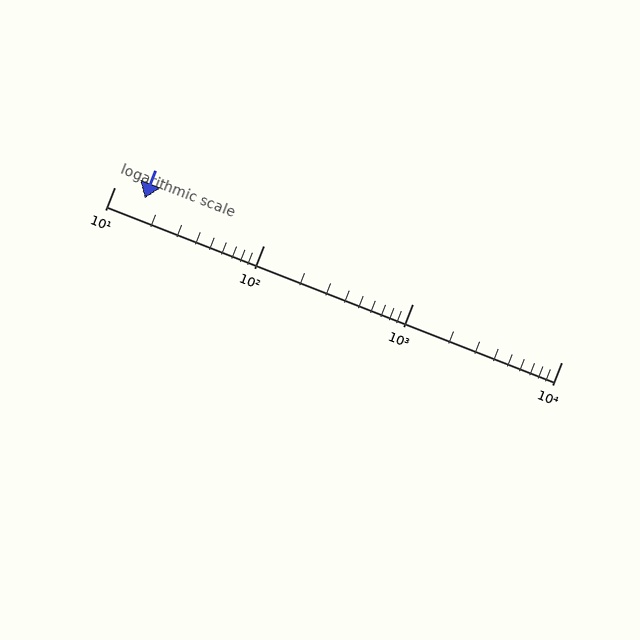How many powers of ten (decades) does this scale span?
The scale spans 3 decades, from 10 to 10000.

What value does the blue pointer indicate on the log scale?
The pointer indicates approximately 16.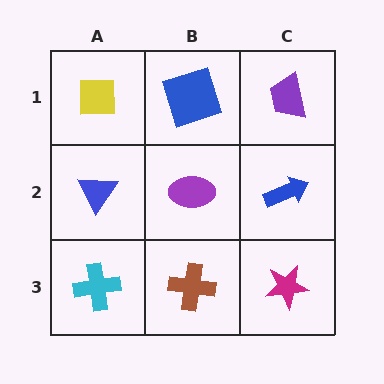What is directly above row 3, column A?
A blue triangle.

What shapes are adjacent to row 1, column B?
A purple ellipse (row 2, column B), a yellow square (row 1, column A), a purple trapezoid (row 1, column C).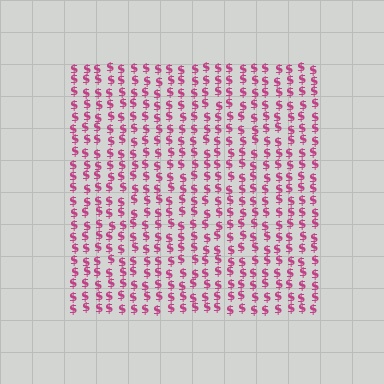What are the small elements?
The small elements are dollar signs.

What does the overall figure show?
The overall figure shows a square.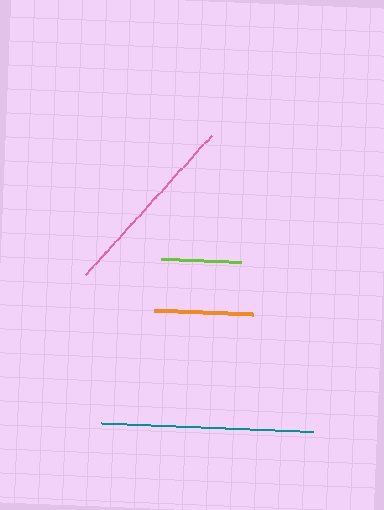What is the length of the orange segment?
The orange segment is approximately 99 pixels long.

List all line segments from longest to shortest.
From longest to shortest: teal, pink, orange, lime.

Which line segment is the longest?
The teal line is the longest at approximately 212 pixels.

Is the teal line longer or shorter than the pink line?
The teal line is longer than the pink line.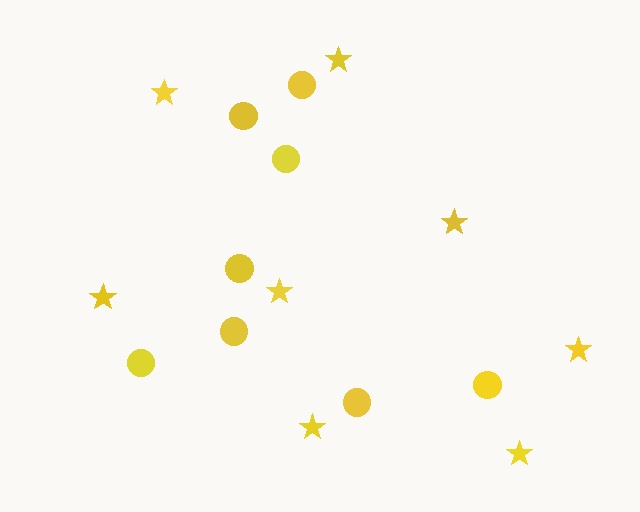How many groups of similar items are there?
There are 2 groups: one group of circles (8) and one group of stars (8).